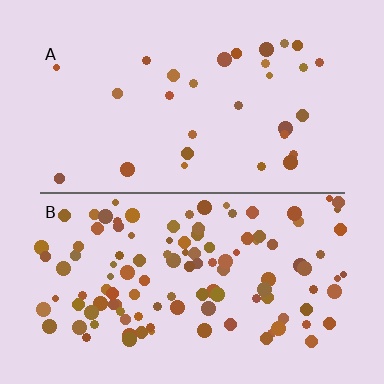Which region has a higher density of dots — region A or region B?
B (the bottom).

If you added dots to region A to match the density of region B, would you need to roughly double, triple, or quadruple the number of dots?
Approximately quadruple.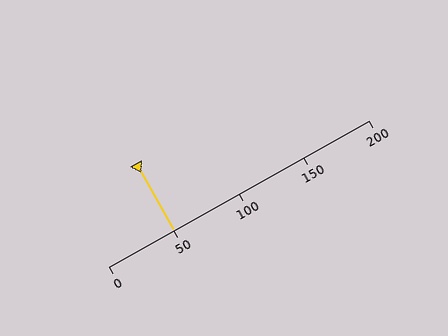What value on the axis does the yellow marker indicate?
The marker indicates approximately 50.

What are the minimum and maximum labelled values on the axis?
The axis runs from 0 to 200.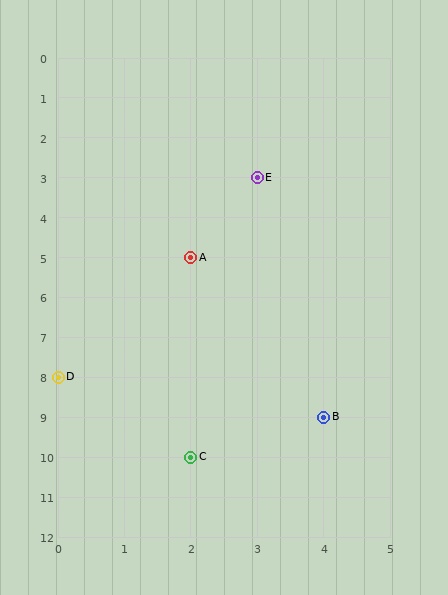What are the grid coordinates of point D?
Point D is at grid coordinates (0, 8).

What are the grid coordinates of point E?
Point E is at grid coordinates (3, 3).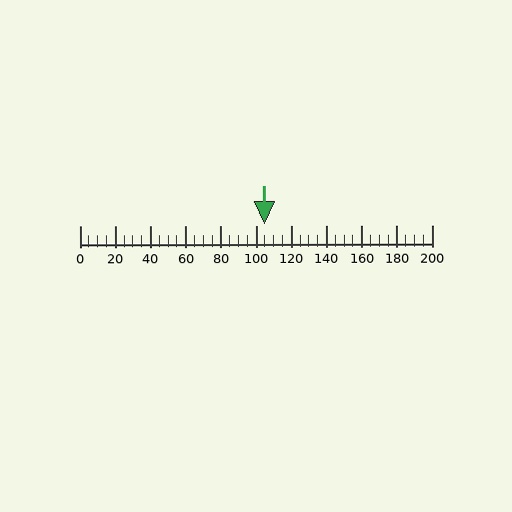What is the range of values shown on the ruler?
The ruler shows values from 0 to 200.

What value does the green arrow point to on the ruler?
The green arrow points to approximately 105.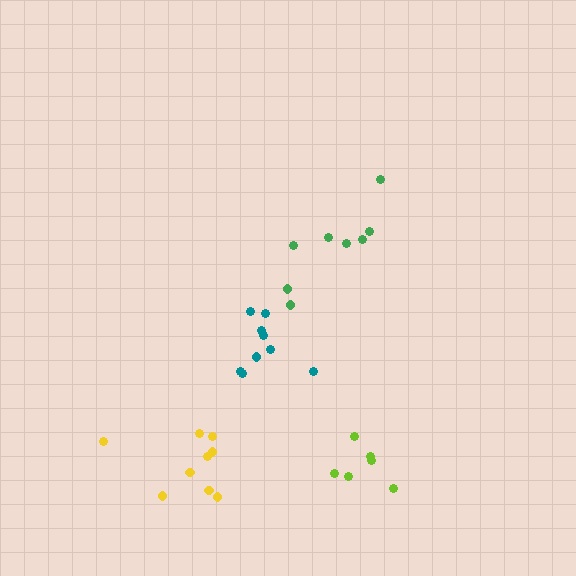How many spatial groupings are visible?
There are 4 spatial groupings.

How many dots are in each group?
Group 1: 8 dots, Group 2: 6 dots, Group 3: 9 dots, Group 4: 9 dots (32 total).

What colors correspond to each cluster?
The clusters are colored: green, lime, yellow, teal.